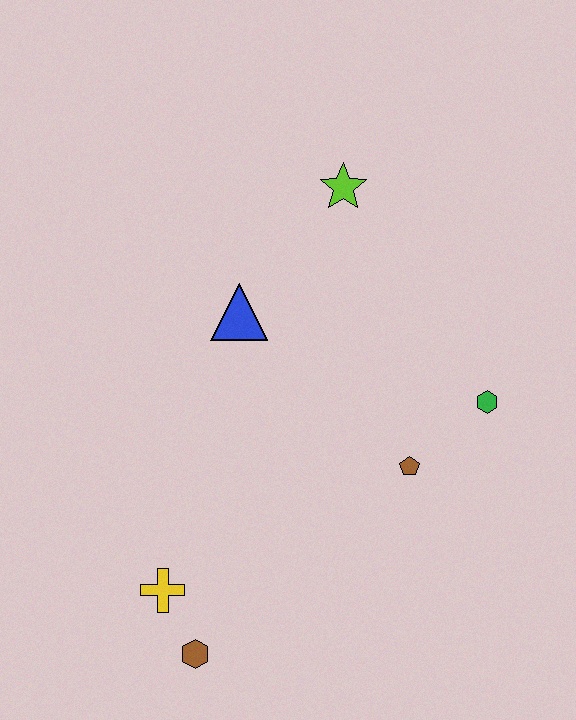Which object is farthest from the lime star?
The brown hexagon is farthest from the lime star.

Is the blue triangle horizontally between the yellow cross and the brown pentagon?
Yes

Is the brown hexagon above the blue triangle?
No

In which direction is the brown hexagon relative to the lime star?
The brown hexagon is below the lime star.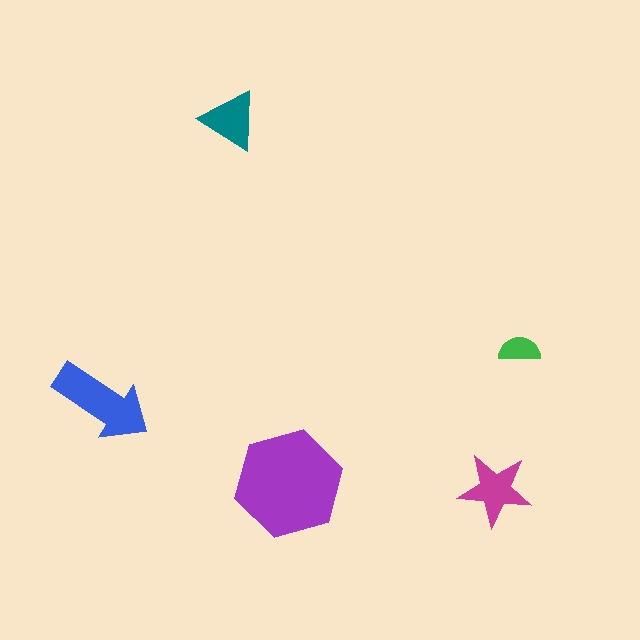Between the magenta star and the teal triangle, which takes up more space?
The magenta star.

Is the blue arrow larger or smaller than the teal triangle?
Larger.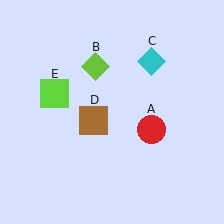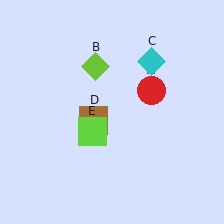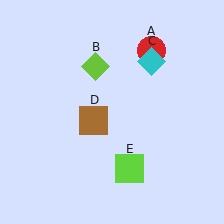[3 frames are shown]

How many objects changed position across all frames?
2 objects changed position: red circle (object A), lime square (object E).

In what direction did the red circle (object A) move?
The red circle (object A) moved up.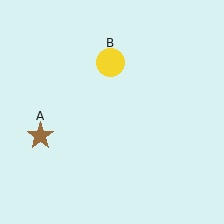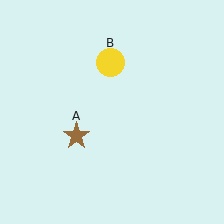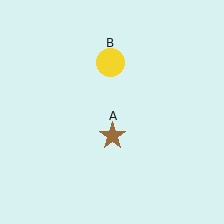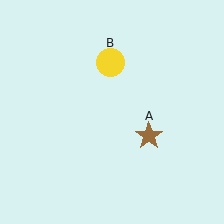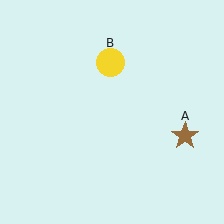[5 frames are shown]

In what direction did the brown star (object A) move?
The brown star (object A) moved right.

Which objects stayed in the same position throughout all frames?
Yellow circle (object B) remained stationary.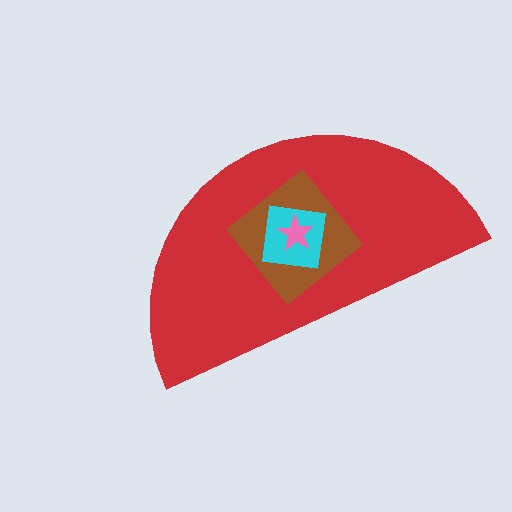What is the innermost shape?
The pink star.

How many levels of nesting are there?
4.